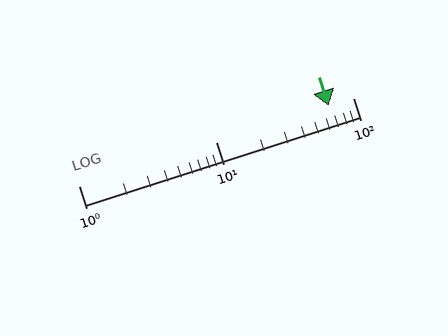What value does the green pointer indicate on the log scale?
The pointer indicates approximately 66.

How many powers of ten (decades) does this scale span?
The scale spans 2 decades, from 1 to 100.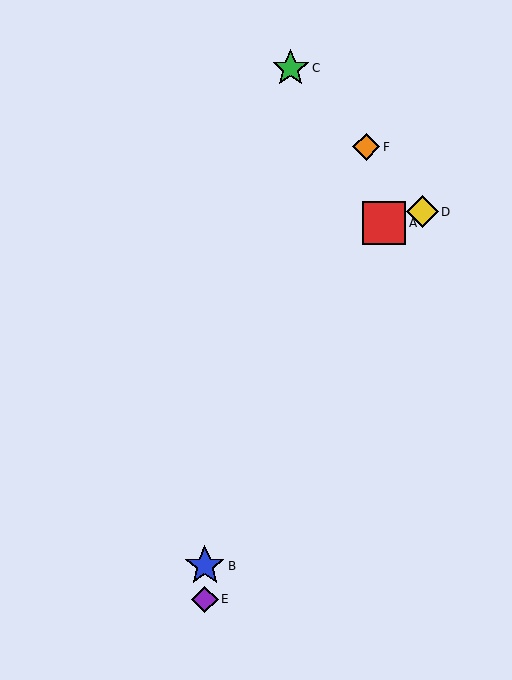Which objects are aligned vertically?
Objects B, E are aligned vertically.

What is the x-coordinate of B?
Object B is at x≈205.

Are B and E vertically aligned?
Yes, both are at x≈205.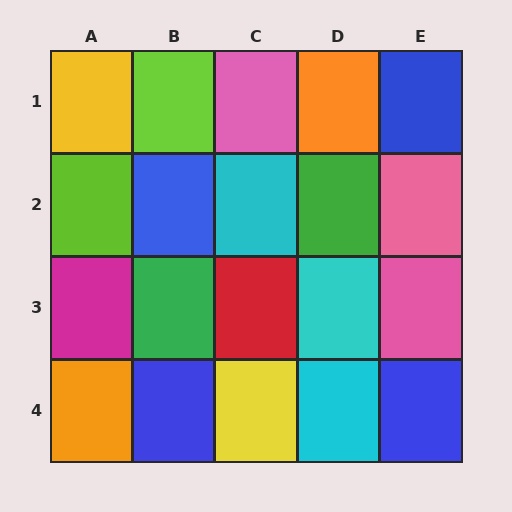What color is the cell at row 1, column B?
Lime.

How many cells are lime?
2 cells are lime.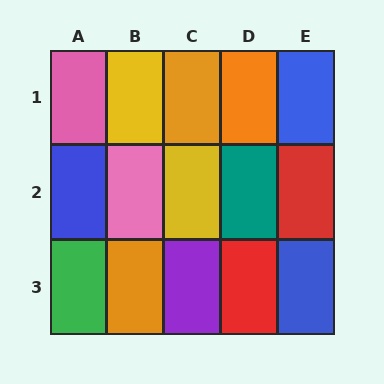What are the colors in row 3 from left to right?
Green, orange, purple, red, blue.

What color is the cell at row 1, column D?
Orange.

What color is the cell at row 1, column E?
Blue.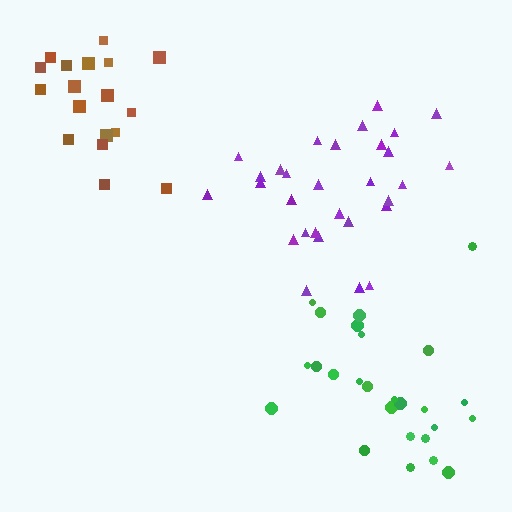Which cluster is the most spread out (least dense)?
Brown.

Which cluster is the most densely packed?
Green.